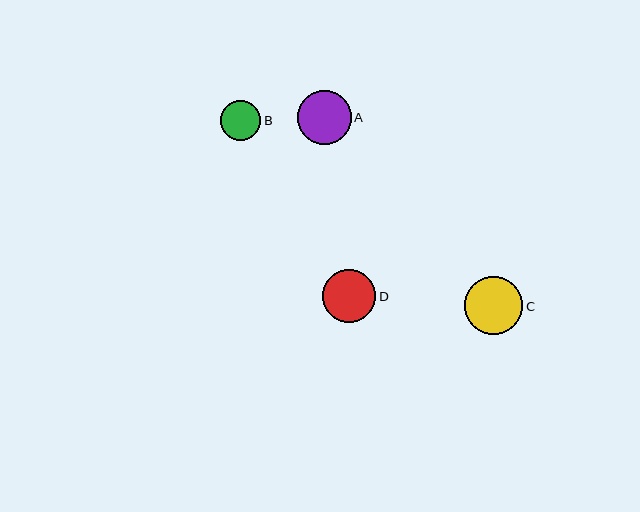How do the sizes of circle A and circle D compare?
Circle A and circle D are approximately the same size.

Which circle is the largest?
Circle C is the largest with a size of approximately 58 pixels.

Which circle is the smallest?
Circle B is the smallest with a size of approximately 40 pixels.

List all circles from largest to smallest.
From largest to smallest: C, A, D, B.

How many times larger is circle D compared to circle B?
Circle D is approximately 1.3 times the size of circle B.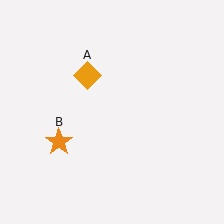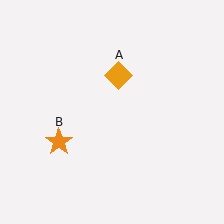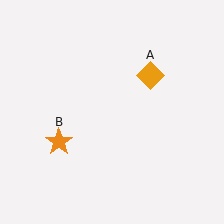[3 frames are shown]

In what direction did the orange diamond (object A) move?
The orange diamond (object A) moved right.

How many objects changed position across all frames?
1 object changed position: orange diamond (object A).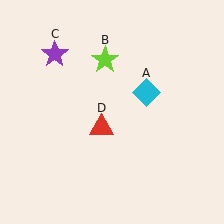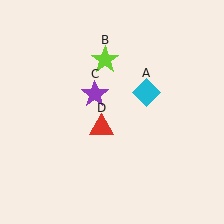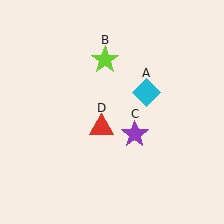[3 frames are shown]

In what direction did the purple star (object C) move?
The purple star (object C) moved down and to the right.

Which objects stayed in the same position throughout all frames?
Cyan diamond (object A) and lime star (object B) and red triangle (object D) remained stationary.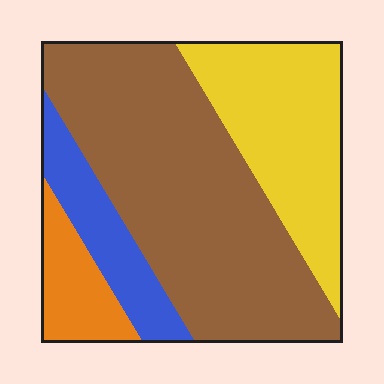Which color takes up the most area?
Brown, at roughly 50%.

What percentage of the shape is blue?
Blue takes up about one eighth (1/8) of the shape.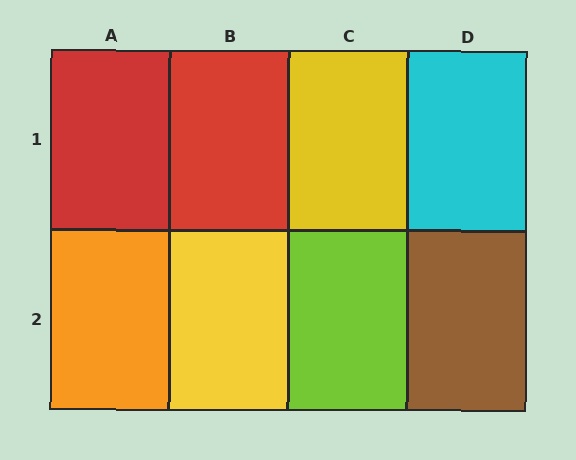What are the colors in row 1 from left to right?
Red, red, yellow, cyan.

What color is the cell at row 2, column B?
Yellow.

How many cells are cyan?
1 cell is cyan.